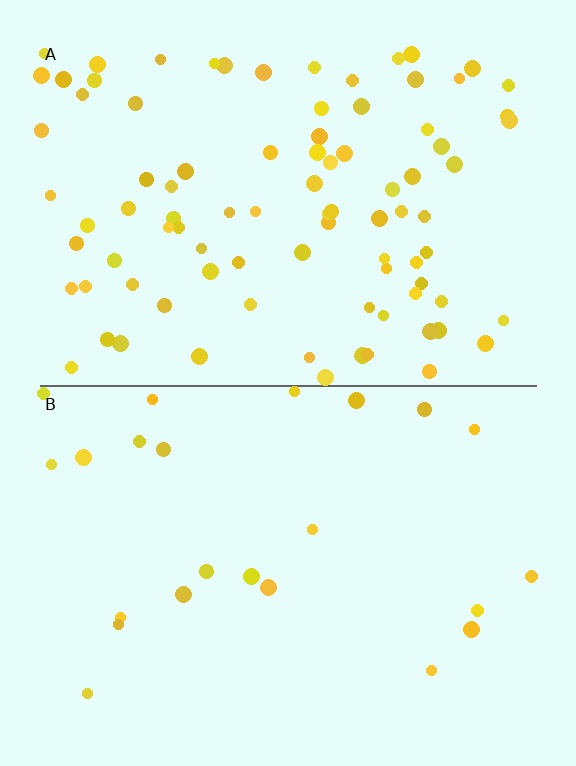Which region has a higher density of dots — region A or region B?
A (the top).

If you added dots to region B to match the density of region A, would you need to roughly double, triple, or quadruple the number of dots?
Approximately quadruple.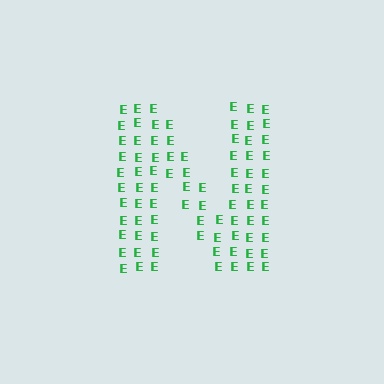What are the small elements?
The small elements are letter E's.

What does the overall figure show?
The overall figure shows the letter N.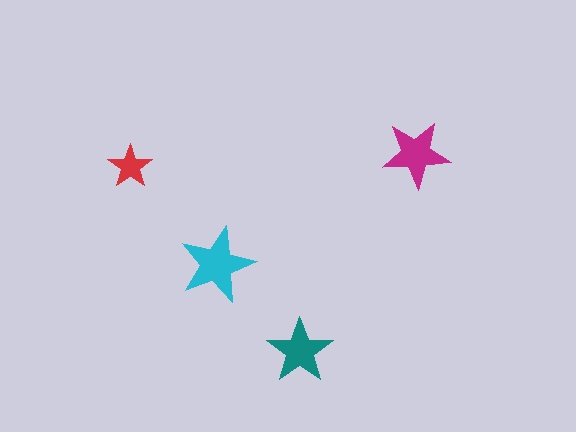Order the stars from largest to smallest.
the cyan one, the magenta one, the teal one, the red one.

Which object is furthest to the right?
The magenta star is rightmost.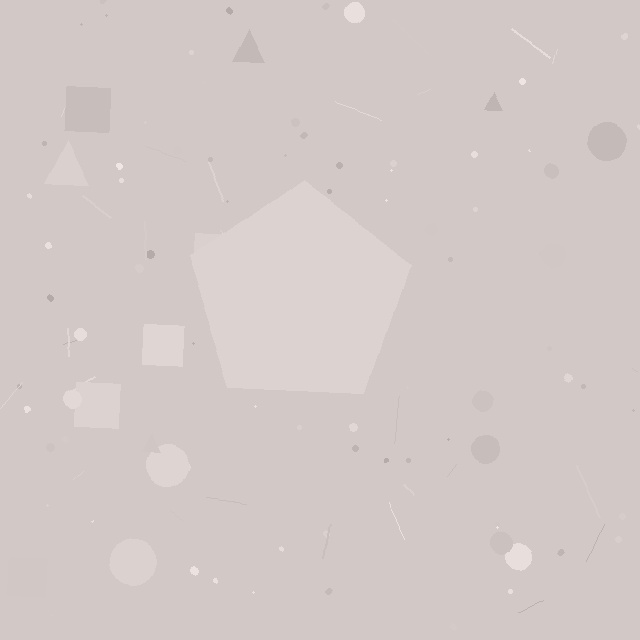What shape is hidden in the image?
A pentagon is hidden in the image.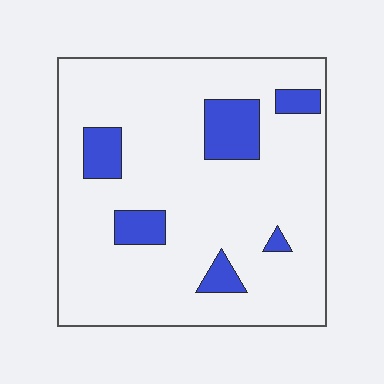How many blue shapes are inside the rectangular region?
6.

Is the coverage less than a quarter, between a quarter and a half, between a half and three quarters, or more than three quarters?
Less than a quarter.